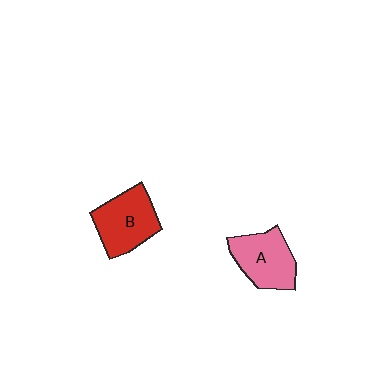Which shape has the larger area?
Shape B (red).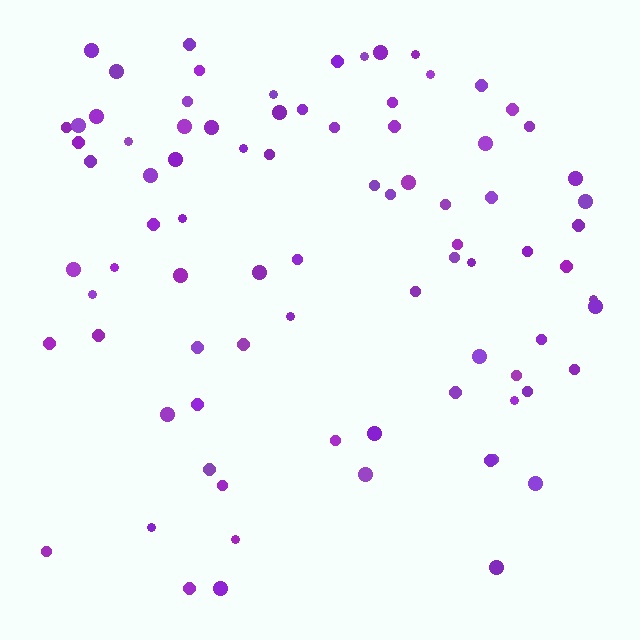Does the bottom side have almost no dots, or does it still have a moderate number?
Still a moderate number, just noticeably fewer than the top.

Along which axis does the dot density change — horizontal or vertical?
Vertical.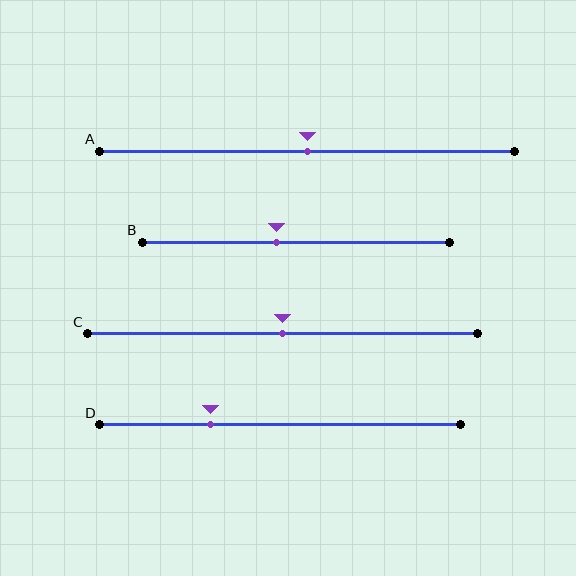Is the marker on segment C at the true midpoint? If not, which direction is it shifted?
Yes, the marker on segment C is at the true midpoint.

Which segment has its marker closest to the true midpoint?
Segment A has its marker closest to the true midpoint.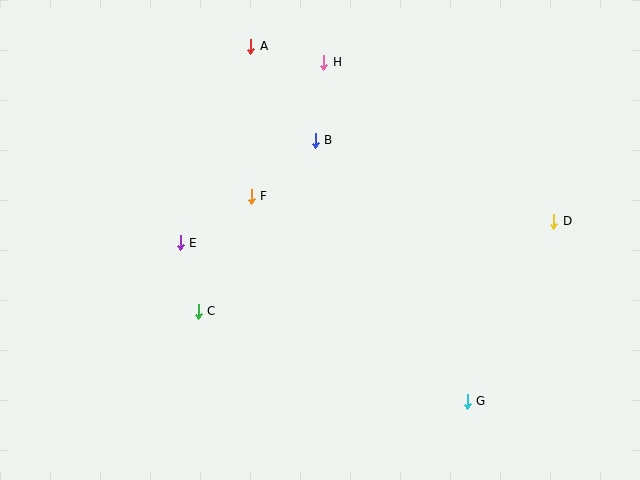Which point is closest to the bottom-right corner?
Point G is closest to the bottom-right corner.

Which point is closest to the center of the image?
Point F at (251, 196) is closest to the center.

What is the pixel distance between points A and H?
The distance between A and H is 74 pixels.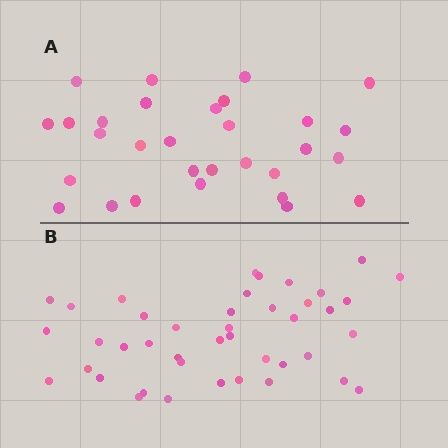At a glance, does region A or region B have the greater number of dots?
Region B (the bottom region) has more dots.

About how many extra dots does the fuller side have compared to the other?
Region B has roughly 12 or so more dots than region A.